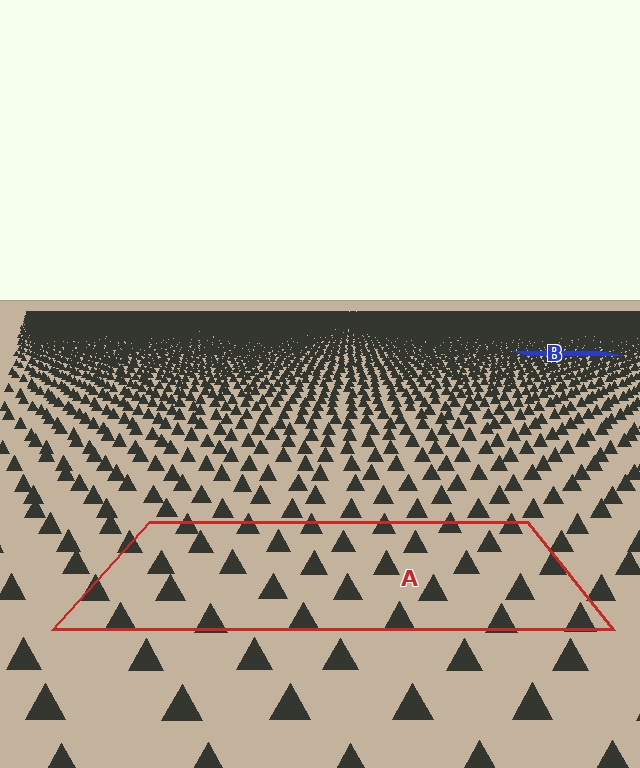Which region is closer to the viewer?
Region A is closer. The texture elements there are larger and more spread out.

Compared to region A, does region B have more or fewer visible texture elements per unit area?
Region B has more texture elements per unit area — they are packed more densely because it is farther away.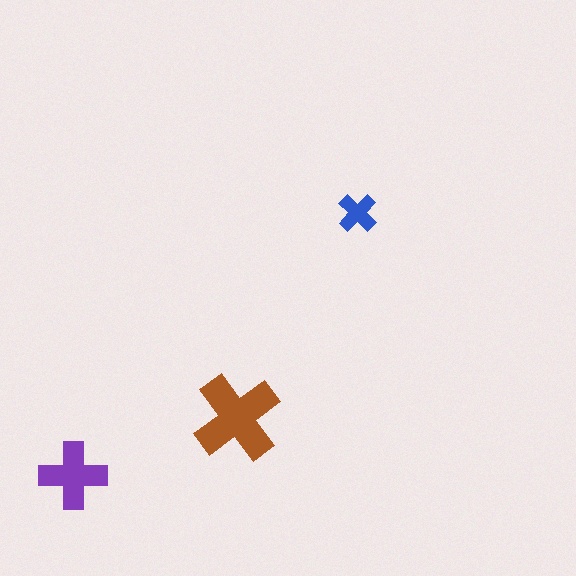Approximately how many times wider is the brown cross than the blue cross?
About 2 times wider.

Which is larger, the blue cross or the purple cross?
The purple one.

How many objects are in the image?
There are 3 objects in the image.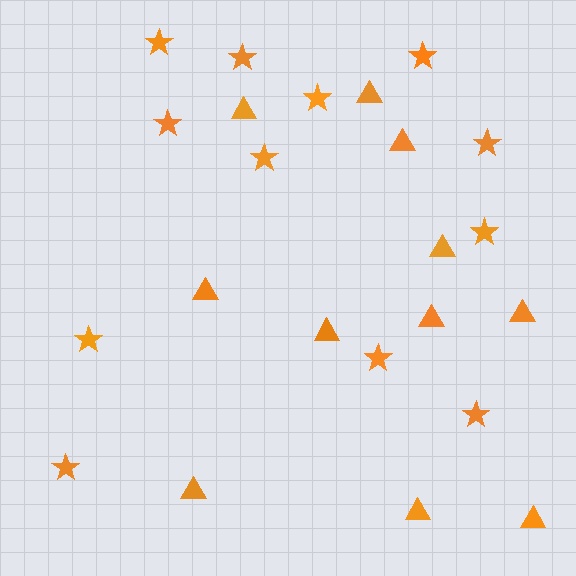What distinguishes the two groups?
There are 2 groups: one group of stars (12) and one group of triangles (11).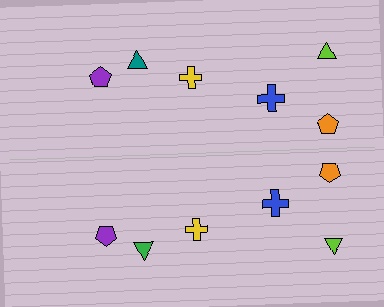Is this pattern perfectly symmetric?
No, the pattern is not perfectly symmetric. The green triangle on the bottom side breaks the symmetry — its mirror counterpart is teal.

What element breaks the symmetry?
The green triangle on the bottom side breaks the symmetry — its mirror counterpart is teal.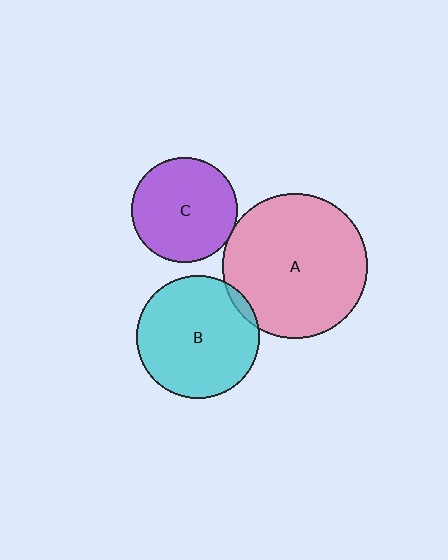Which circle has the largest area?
Circle A (pink).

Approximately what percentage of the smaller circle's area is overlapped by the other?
Approximately 5%.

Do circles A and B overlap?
Yes.